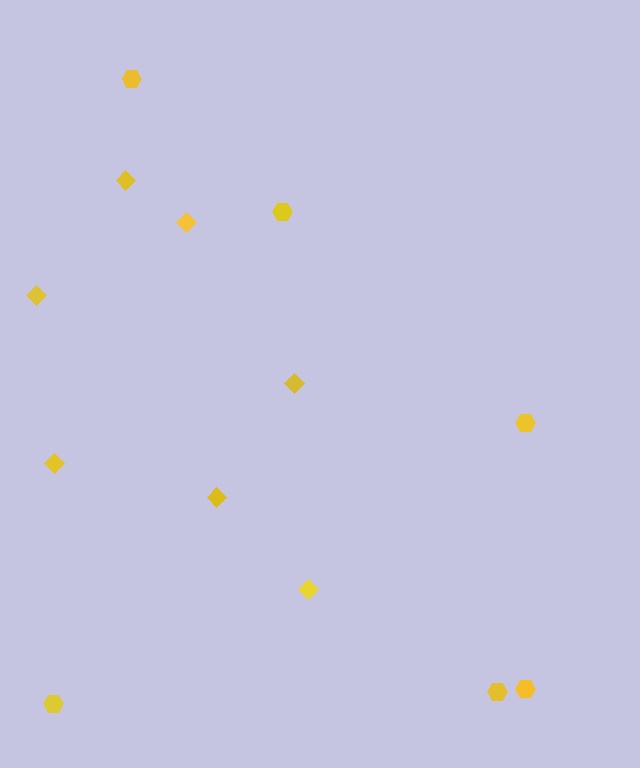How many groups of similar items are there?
There are 2 groups: one group of diamonds (7) and one group of hexagons (6).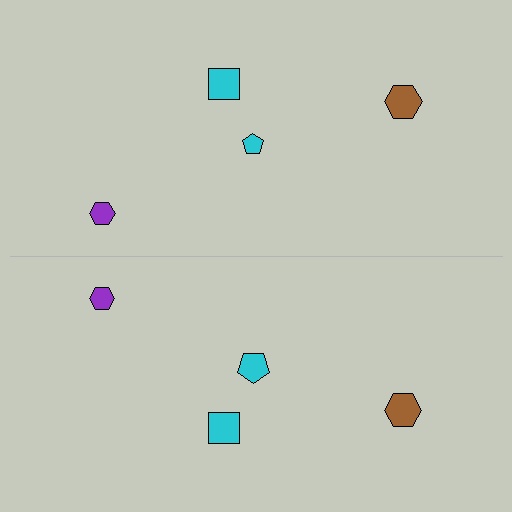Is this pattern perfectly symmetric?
No, the pattern is not perfectly symmetric. The cyan pentagon on the bottom side has a different size than its mirror counterpart.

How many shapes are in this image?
There are 8 shapes in this image.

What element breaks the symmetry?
The cyan pentagon on the bottom side has a different size than its mirror counterpart.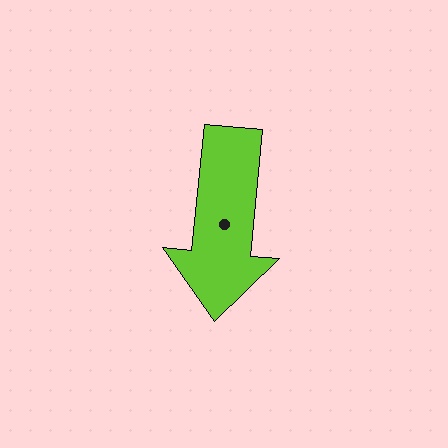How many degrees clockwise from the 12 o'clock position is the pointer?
Approximately 186 degrees.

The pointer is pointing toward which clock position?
Roughly 6 o'clock.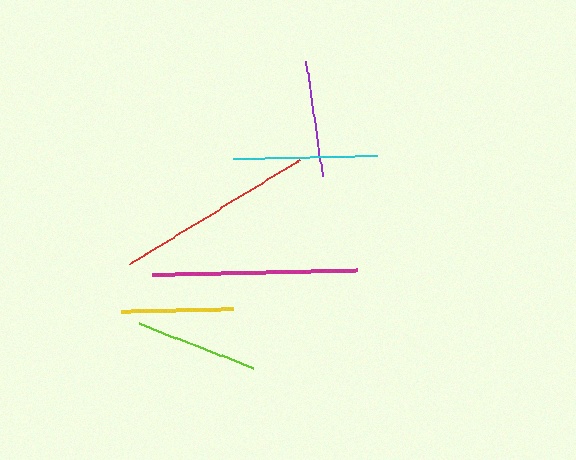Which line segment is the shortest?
The yellow line is the shortest at approximately 111 pixels.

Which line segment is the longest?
The magenta line is the longest at approximately 205 pixels.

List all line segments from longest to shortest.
From longest to shortest: magenta, red, cyan, lime, purple, yellow.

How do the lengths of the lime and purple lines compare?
The lime and purple lines are approximately the same length.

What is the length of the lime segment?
The lime segment is approximately 122 pixels long.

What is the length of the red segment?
The red segment is approximately 200 pixels long.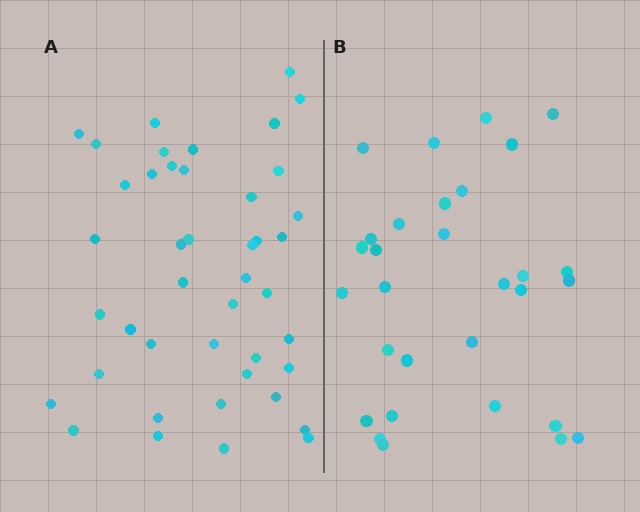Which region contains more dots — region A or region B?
Region A (the left region) has more dots.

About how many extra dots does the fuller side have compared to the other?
Region A has approximately 15 more dots than region B.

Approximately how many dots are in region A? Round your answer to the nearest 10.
About 40 dots. (The exact count is 43, which rounds to 40.)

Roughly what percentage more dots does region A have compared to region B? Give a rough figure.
About 45% more.